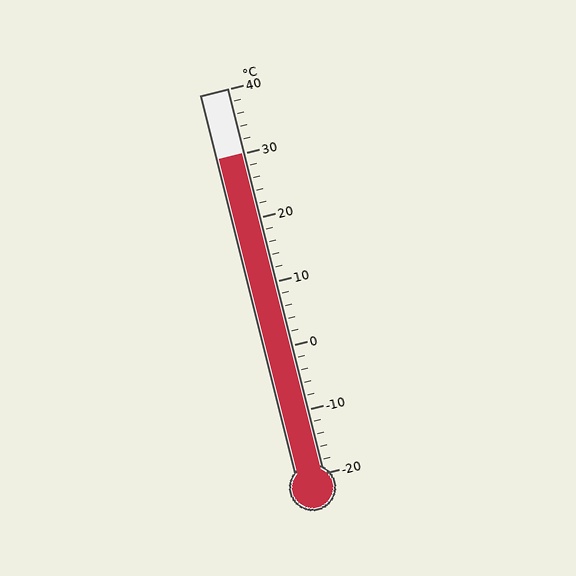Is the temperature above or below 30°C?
The temperature is at 30°C.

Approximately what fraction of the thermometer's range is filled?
The thermometer is filled to approximately 85% of its range.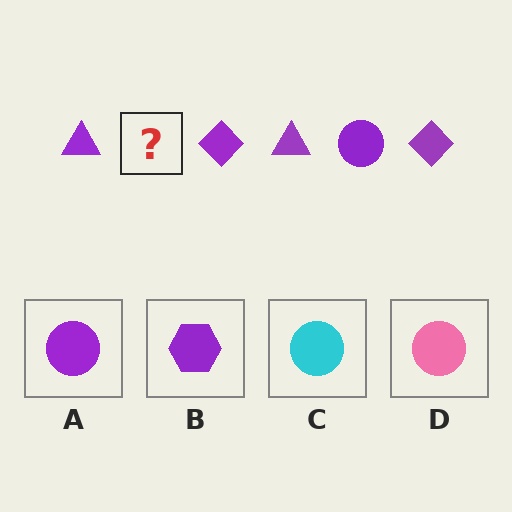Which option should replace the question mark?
Option A.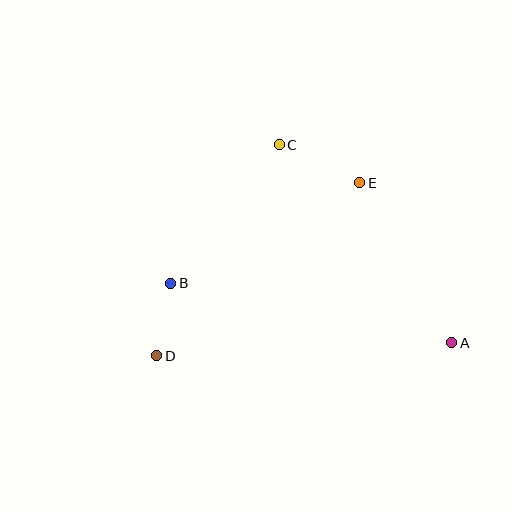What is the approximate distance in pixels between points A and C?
The distance between A and C is approximately 263 pixels.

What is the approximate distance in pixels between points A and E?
The distance between A and E is approximately 185 pixels.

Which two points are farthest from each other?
Points A and D are farthest from each other.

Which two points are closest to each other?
Points B and D are closest to each other.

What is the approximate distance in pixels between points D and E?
The distance between D and E is approximately 267 pixels.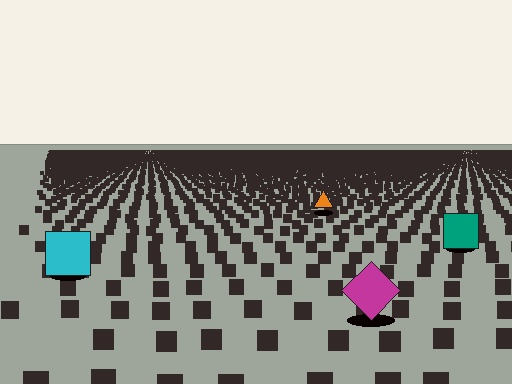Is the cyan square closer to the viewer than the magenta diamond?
No. The magenta diamond is closer — you can tell from the texture gradient: the ground texture is coarser near it.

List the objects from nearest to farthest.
From nearest to farthest: the magenta diamond, the cyan square, the teal square, the orange triangle.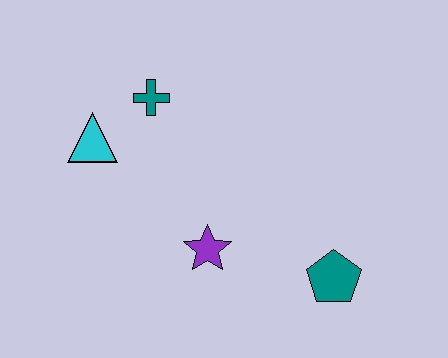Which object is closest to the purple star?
The teal pentagon is closest to the purple star.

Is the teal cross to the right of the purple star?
No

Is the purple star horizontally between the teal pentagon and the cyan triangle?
Yes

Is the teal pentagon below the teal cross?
Yes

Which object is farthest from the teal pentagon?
The cyan triangle is farthest from the teal pentagon.